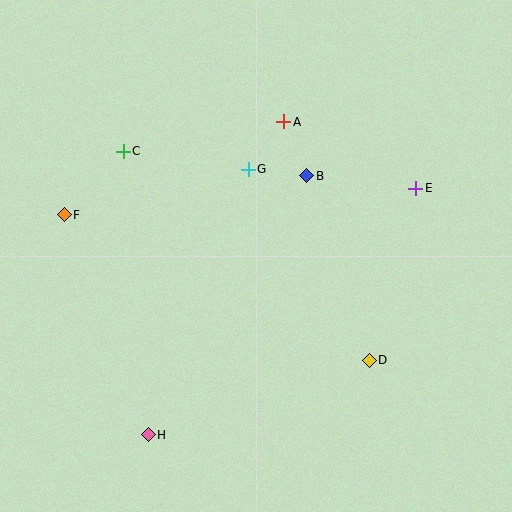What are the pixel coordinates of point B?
Point B is at (307, 176).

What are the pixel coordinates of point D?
Point D is at (369, 360).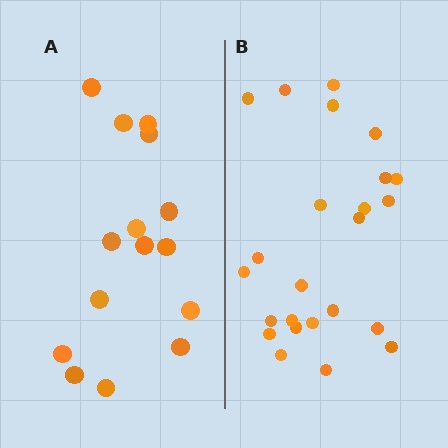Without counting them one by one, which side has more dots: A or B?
Region B (the right region) has more dots.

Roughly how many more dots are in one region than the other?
Region B has roughly 8 or so more dots than region A.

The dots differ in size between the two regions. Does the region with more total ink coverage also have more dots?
No. Region A has more total ink coverage because its dots are larger, but region B actually contains more individual dots. Total area can be misleading — the number of items is what matters here.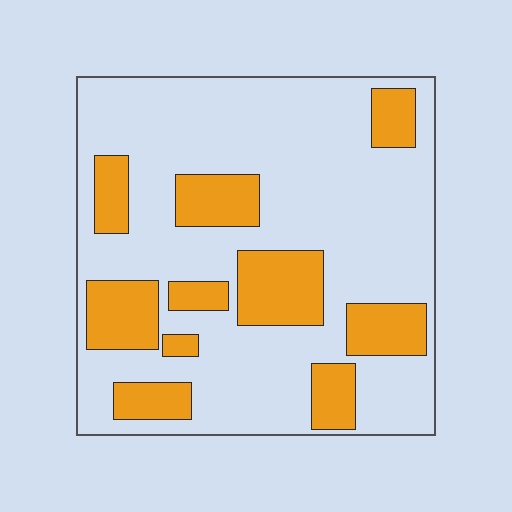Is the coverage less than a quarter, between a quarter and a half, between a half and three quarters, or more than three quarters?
Between a quarter and a half.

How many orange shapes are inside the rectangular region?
10.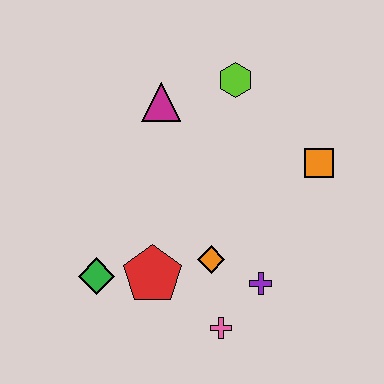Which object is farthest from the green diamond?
The orange square is farthest from the green diamond.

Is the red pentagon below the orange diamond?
Yes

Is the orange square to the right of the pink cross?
Yes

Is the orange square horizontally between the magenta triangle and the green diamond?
No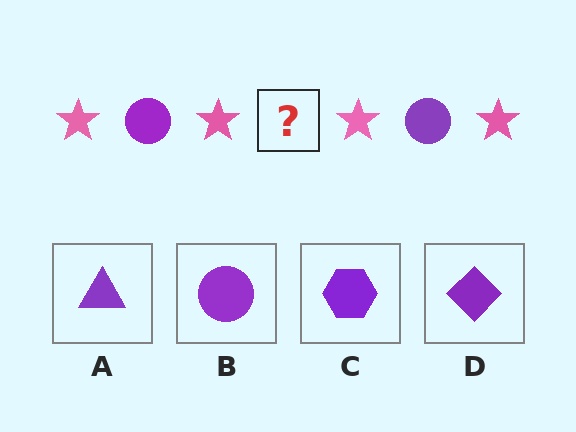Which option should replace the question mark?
Option B.